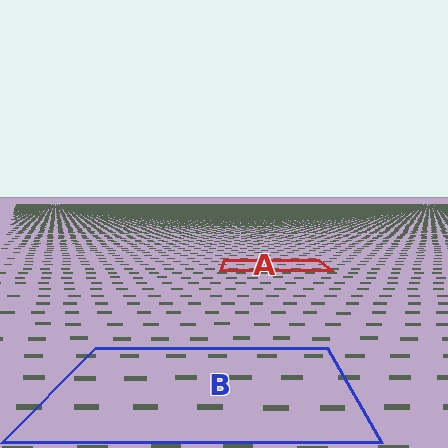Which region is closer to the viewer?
Region B is closer. The texture elements there are larger and more spread out.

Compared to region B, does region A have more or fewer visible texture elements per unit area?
Region A has more texture elements per unit area — they are packed more densely because it is farther away.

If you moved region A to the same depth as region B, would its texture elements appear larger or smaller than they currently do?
They would appear larger. At a closer depth, the same texture elements are projected at a bigger on-screen size.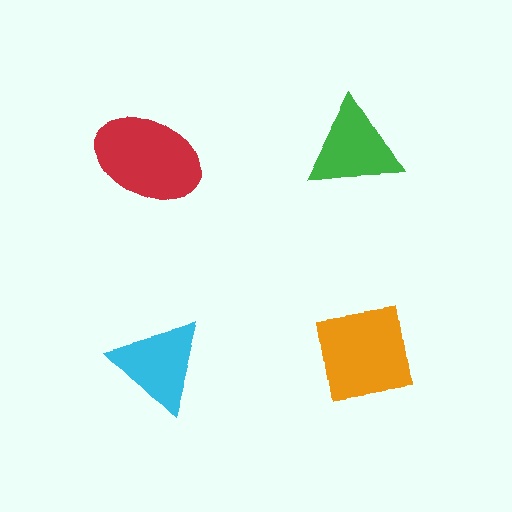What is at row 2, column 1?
A cyan triangle.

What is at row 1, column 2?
A green triangle.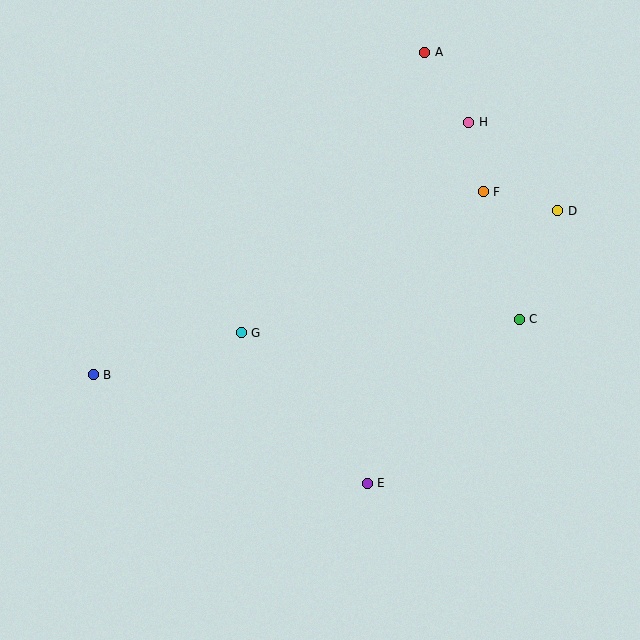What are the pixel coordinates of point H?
Point H is at (469, 122).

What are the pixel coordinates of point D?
Point D is at (558, 211).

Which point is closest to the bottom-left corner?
Point B is closest to the bottom-left corner.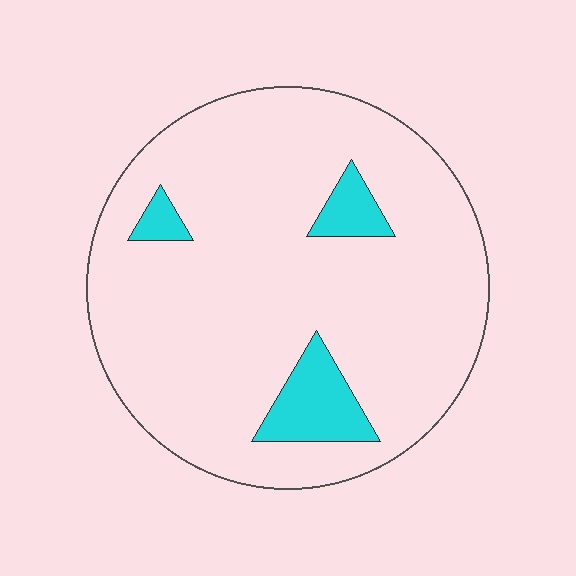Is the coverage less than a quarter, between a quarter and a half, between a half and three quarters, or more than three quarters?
Less than a quarter.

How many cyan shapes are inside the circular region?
3.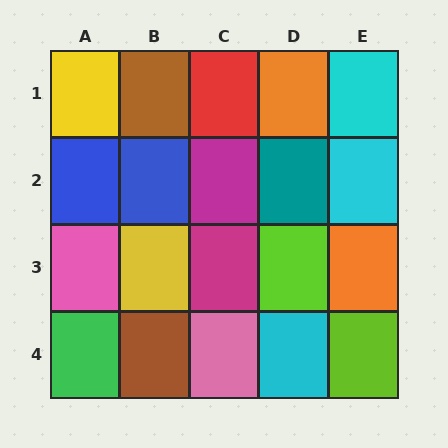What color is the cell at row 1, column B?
Brown.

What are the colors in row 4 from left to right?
Green, brown, pink, cyan, lime.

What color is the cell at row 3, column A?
Pink.